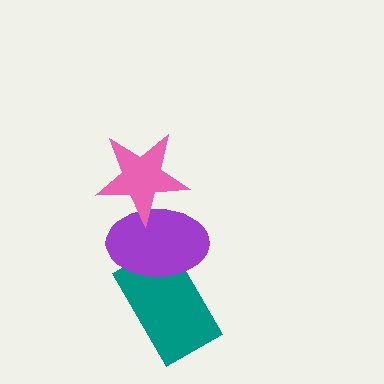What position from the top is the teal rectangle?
The teal rectangle is 3rd from the top.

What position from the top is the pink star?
The pink star is 1st from the top.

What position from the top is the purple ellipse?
The purple ellipse is 2nd from the top.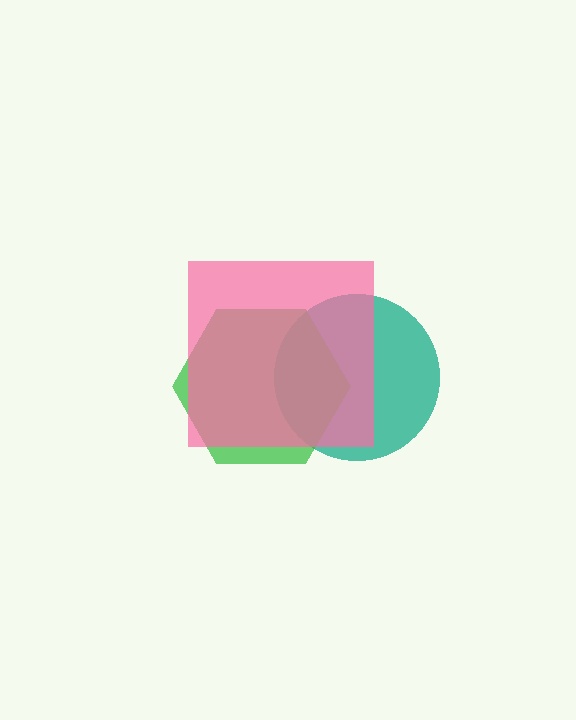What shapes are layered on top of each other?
The layered shapes are: a teal circle, a green hexagon, a pink square.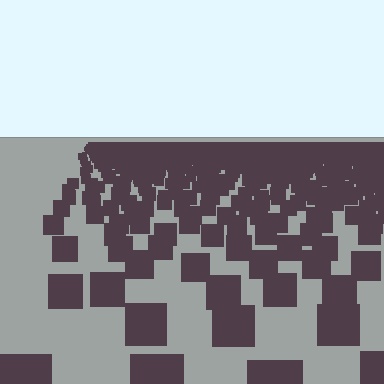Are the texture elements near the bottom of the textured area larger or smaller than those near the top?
Larger. Near the bottom, elements are closer to the viewer and appear at a bigger on-screen size.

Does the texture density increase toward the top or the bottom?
Density increases toward the top.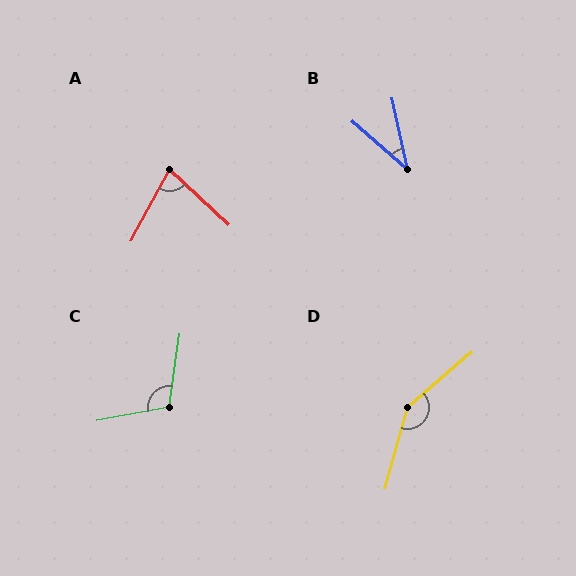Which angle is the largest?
D, at approximately 146 degrees.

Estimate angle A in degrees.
Approximately 75 degrees.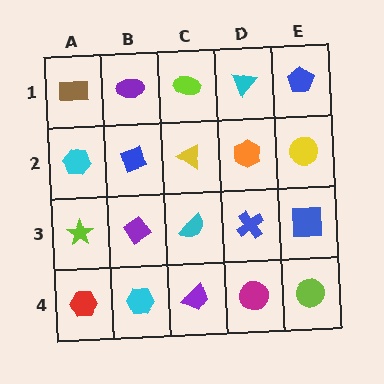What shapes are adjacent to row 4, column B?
A purple diamond (row 3, column B), a red hexagon (row 4, column A), a purple trapezoid (row 4, column C).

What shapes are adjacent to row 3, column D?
An orange hexagon (row 2, column D), a magenta circle (row 4, column D), a cyan semicircle (row 3, column C), a blue square (row 3, column E).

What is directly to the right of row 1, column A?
A purple ellipse.